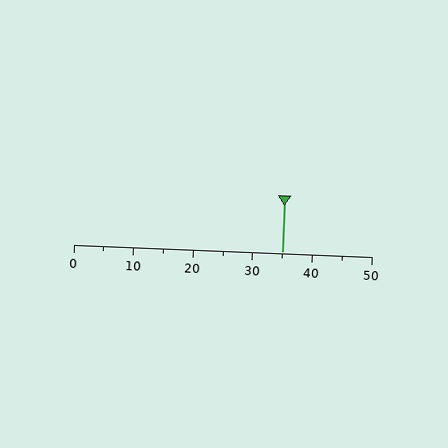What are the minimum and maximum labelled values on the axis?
The axis runs from 0 to 50.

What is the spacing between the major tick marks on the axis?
The major ticks are spaced 10 apart.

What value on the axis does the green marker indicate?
The marker indicates approximately 35.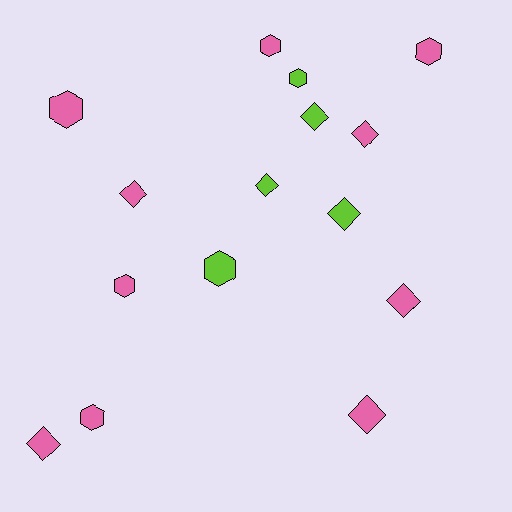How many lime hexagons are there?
There are 2 lime hexagons.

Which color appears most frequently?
Pink, with 10 objects.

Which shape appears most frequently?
Diamond, with 8 objects.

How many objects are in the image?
There are 15 objects.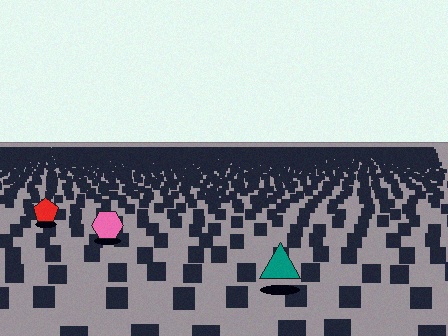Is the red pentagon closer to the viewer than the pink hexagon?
No. The pink hexagon is closer — you can tell from the texture gradient: the ground texture is coarser near it.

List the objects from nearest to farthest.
From nearest to farthest: the teal triangle, the pink hexagon, the red pentagon.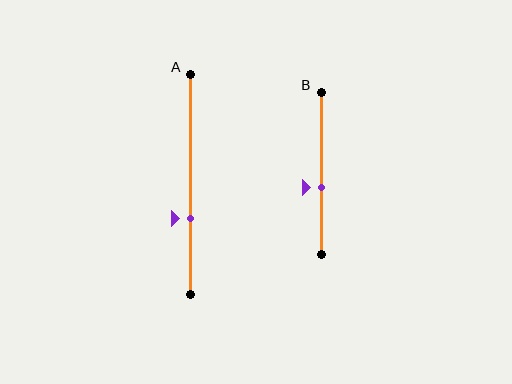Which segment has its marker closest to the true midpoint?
Segment B has its marker closest to the true midpoint.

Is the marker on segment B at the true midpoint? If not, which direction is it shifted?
No, the marker on segment B is shifted downward by about 9% of the segment length.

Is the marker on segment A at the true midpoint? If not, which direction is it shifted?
No, the marker on segment A is shifted downward by about 16% of the segment length.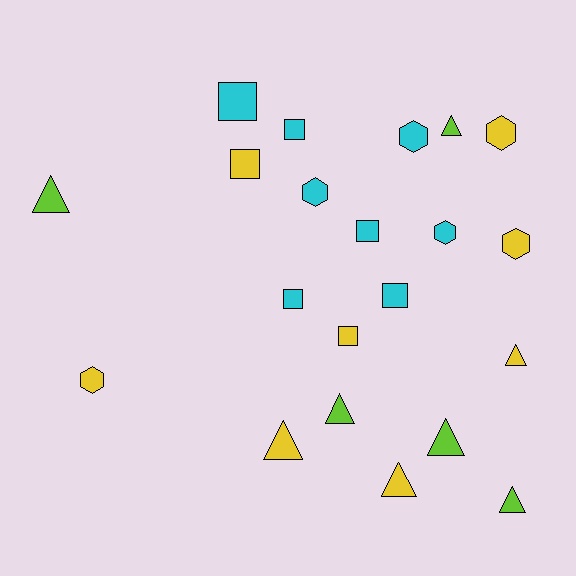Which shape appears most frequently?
Triangle, with 8 objects.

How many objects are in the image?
There are 21 objects.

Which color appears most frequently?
Cyan, with 8 objects.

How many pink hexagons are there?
There are no pink hexagons.